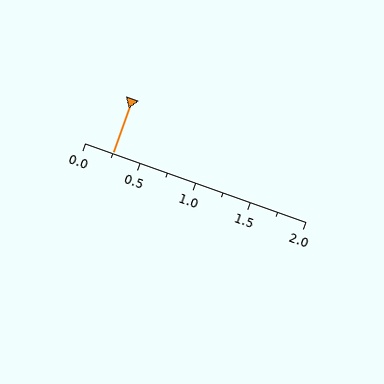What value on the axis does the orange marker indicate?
The marker indicates approximately 0.25.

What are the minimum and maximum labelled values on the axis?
The axis runs from 0.0 to 2.0.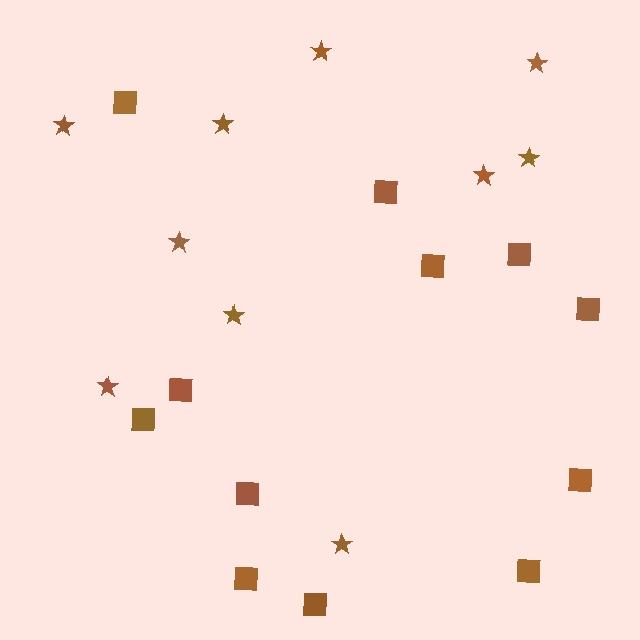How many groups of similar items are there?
There are 2 groups: one group of stars (10) and one group of squares (12).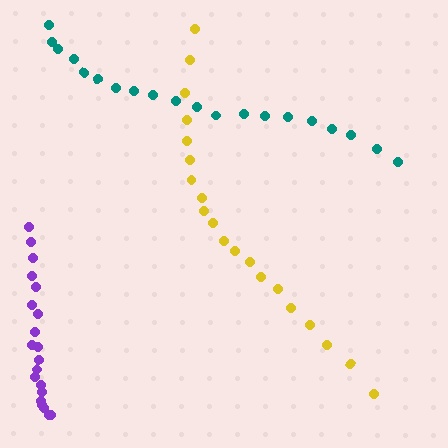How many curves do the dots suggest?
There are 3 distinct paths.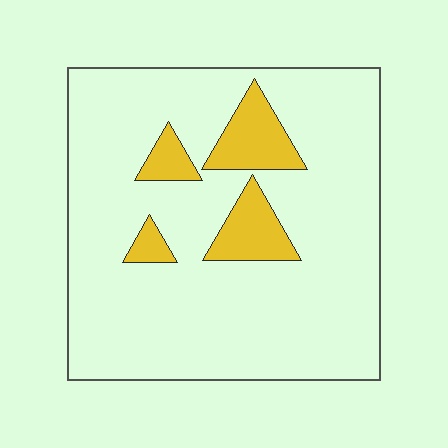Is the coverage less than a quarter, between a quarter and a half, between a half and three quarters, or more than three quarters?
Less than a quarter.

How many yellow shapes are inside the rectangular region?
4.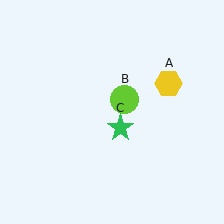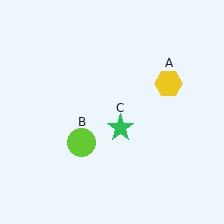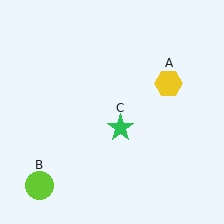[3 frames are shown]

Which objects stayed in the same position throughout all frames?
Yellow hexagon (object A) and green star (object C) remained stationary.